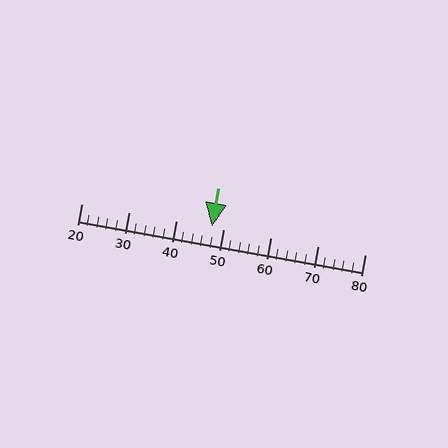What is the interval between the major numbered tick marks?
The major tick marks are spaced 10 units apart.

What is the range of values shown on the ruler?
The ruler shows values from 20 to 80.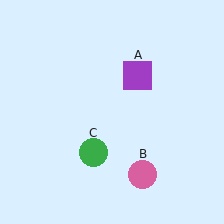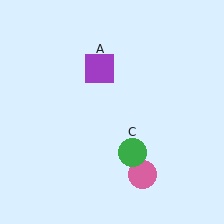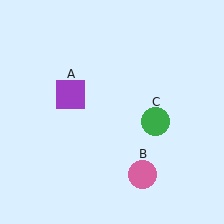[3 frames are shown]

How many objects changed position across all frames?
2 objects changed position: purple square (object A), green circle (object C).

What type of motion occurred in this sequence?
The purple square (object A), green circle (object C) rotated counterclockwise around the center of the scene.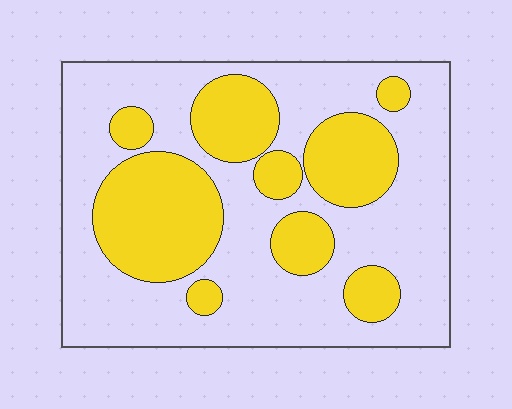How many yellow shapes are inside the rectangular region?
9.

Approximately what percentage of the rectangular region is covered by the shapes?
Approximately 35%.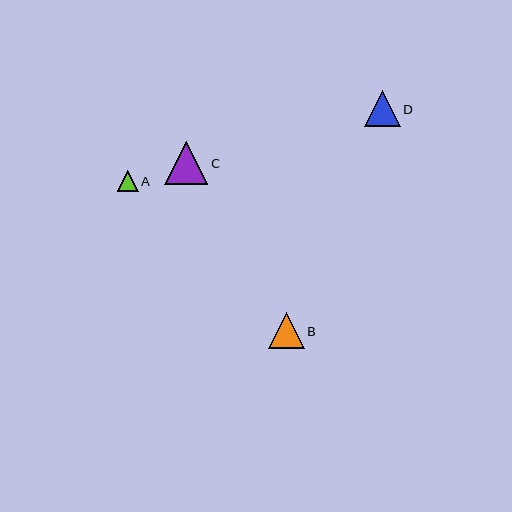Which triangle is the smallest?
Triangle A is the smallest with a size of approximately 21 pixels.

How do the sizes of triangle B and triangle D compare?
Triangle B and triangle D are approximately the same size.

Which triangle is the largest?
Triangle C is the largest with a size of approximately 43 pixels.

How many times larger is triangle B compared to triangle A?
Triangle B is approximately 1.7 times the size of triangle A.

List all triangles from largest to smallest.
From largest to smallest: C, B, D, A.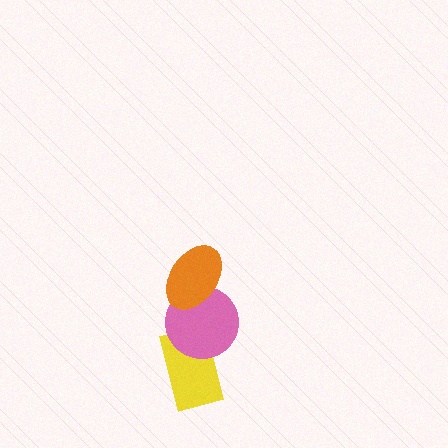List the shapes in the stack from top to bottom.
From top to bottom: the orange ellipse, the pink circle, the yellow rectangle.